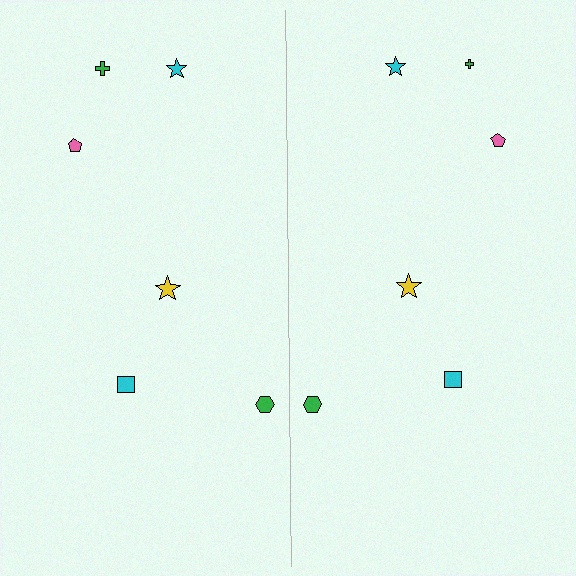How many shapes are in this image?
There are 12 shapes in this image.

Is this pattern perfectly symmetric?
No, the pattern is not perfectly symmetric. The green cross on the right side has a different size than its mirror counterpart.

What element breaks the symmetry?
The green cross on the right side has a different size than its mirror counterpart.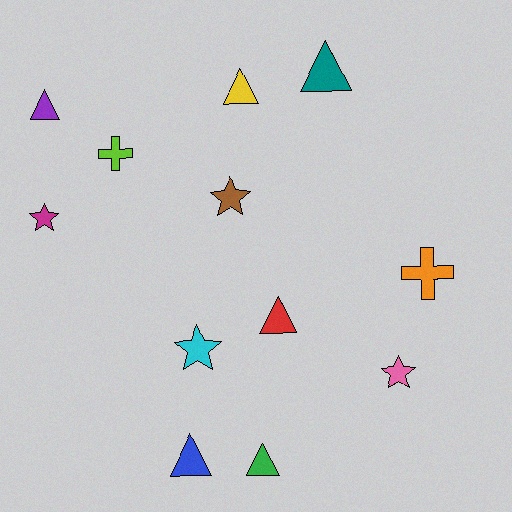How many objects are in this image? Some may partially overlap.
There are 12 objects.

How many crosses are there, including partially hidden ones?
There are 2 crosses.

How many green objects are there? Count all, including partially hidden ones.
There is 1 green object.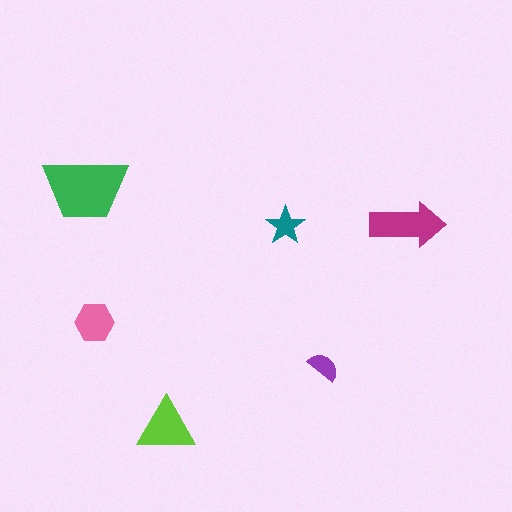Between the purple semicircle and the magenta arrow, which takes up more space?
The magenta arrow.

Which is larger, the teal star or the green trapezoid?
The green trapezoid.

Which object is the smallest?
The purple semicircle.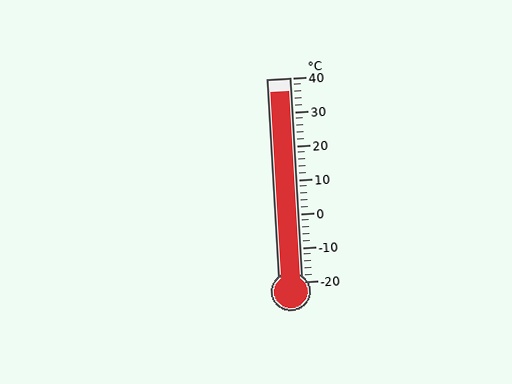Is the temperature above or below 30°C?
The temperature is above 30°C.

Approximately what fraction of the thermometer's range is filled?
The thermometer is filled to approximately 95% of its range.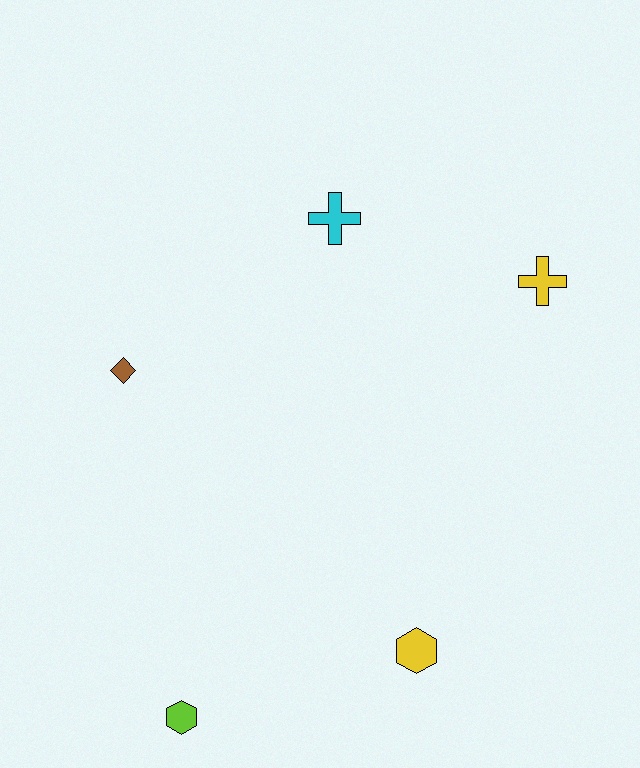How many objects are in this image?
There are 5 objects.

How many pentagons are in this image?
There are no pentagons.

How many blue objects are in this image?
There are no blue objects.